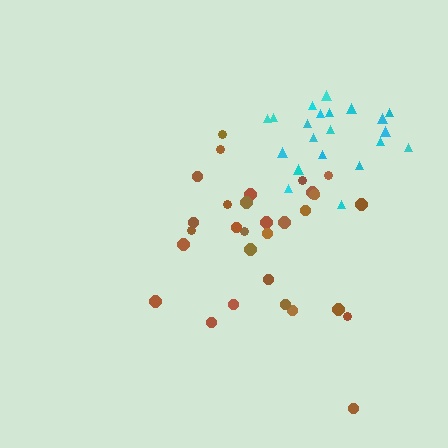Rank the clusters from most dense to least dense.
cyan, brown.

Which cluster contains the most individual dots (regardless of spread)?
Brown (30).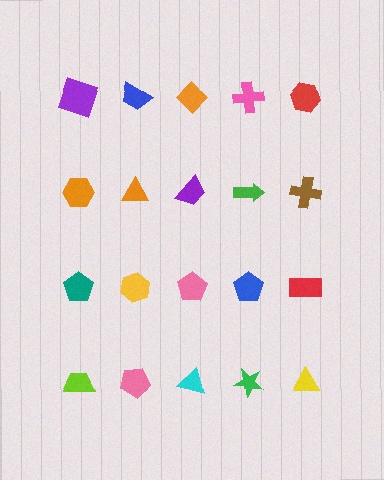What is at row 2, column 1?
An orange hexagon.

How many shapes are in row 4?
5 shapes.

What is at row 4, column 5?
A yellow triangle.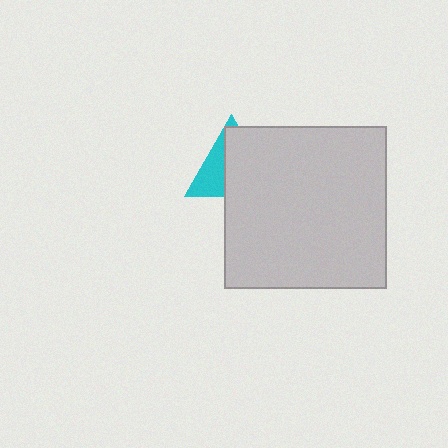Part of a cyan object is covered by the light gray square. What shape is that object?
It is a triangle.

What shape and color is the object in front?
The object in front is a light gray square.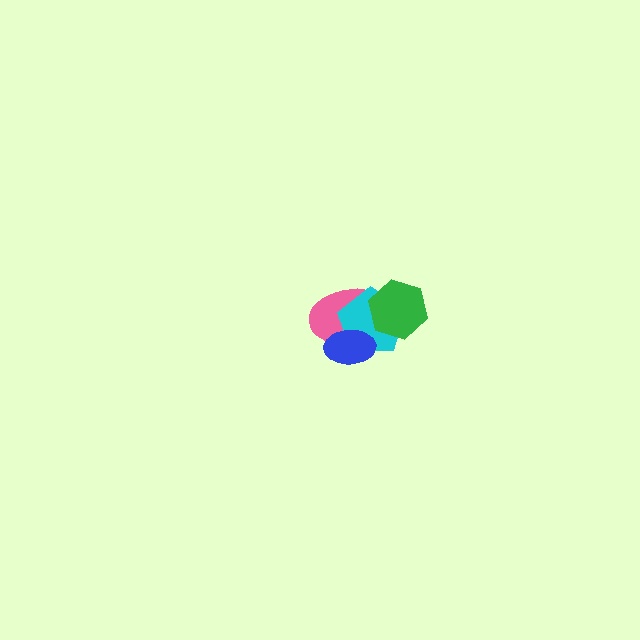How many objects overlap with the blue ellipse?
2 objects overlap with the blue ellipse.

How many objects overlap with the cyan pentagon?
3 objects overlap with the cyan pentagon.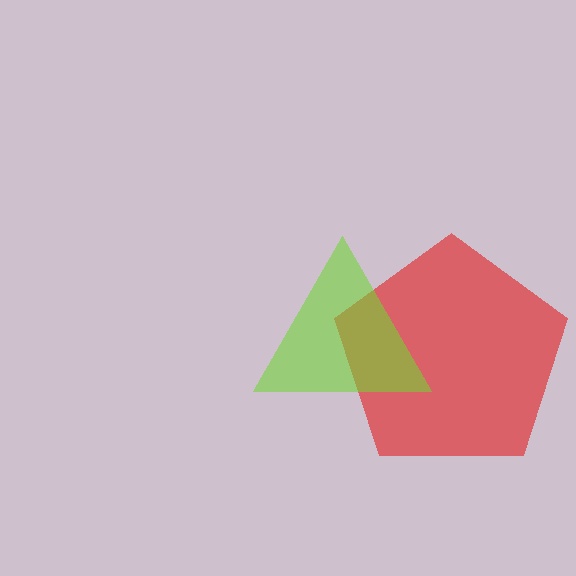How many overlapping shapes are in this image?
There are 2 overlapping shapes in the image.